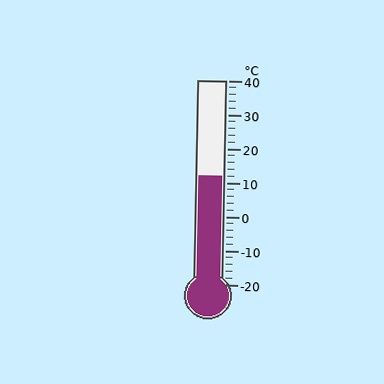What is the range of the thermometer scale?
The thermometer scale ranges from -20°C to 40°C.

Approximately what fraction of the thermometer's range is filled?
The thermometer is filled to approximately 55% of its range.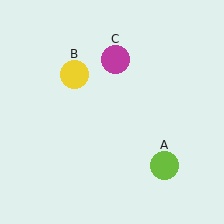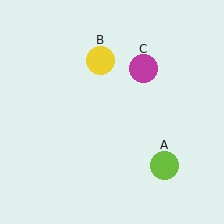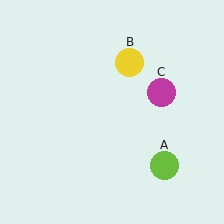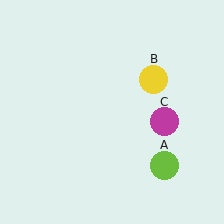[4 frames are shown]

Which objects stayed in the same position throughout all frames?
Lime circle (object A) remained stationary.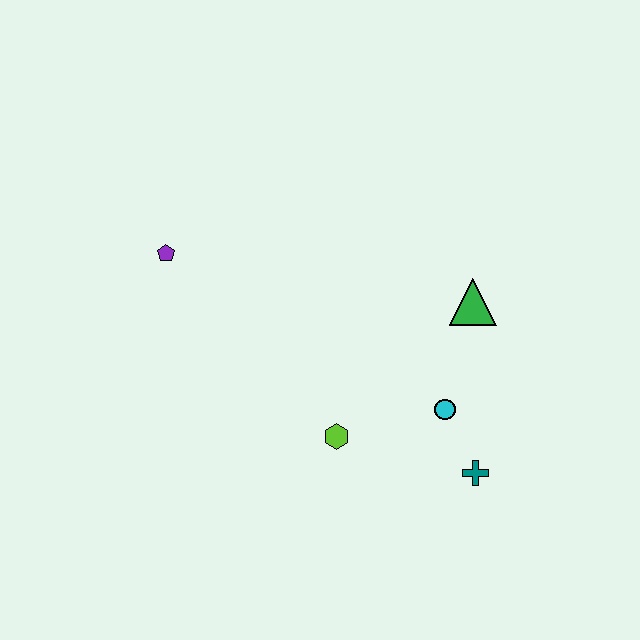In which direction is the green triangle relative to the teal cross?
The green triangle is above the teal cross.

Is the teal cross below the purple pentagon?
Yes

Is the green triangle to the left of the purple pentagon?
No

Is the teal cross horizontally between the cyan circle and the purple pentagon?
No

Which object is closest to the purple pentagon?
The lime hexagon is closest to the purple pentagon.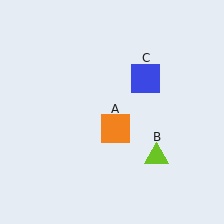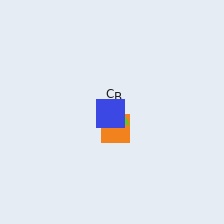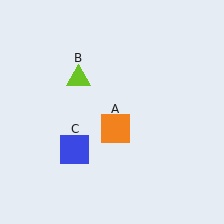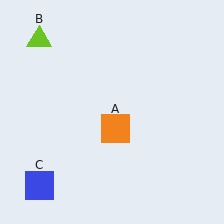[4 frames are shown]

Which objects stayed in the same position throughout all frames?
Orange square (object A) remained stationary.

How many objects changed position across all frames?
2 objects changed position: lime triangle (object B), blue square (object C).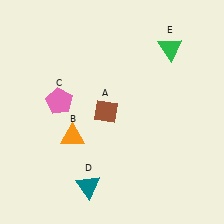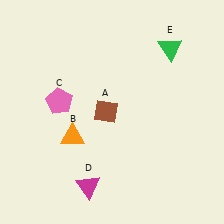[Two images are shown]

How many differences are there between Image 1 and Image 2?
There is 1 difference between the two images.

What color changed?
The triangle (D) changed from teal in Image 1 to magenta in Image 2.